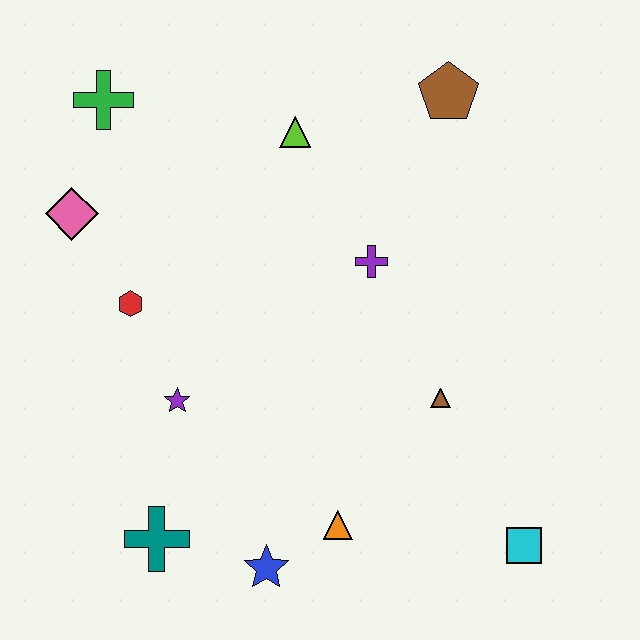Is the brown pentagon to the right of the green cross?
Yes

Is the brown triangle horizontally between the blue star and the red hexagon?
No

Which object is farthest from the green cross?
The cyan square is farthest from the green cross.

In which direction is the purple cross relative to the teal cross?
The purple cross is above the teal cross.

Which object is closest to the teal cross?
The blue star is closest to the teal cross.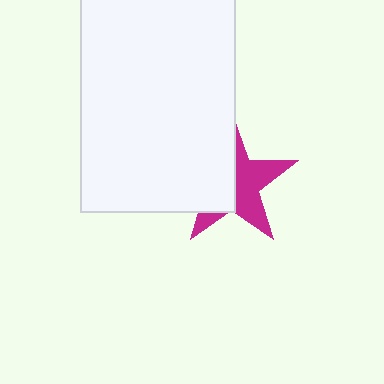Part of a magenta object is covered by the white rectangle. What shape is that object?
It is a star.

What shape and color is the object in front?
The object in front is a white rectangle.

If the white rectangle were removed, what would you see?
You would see the complete magenta star.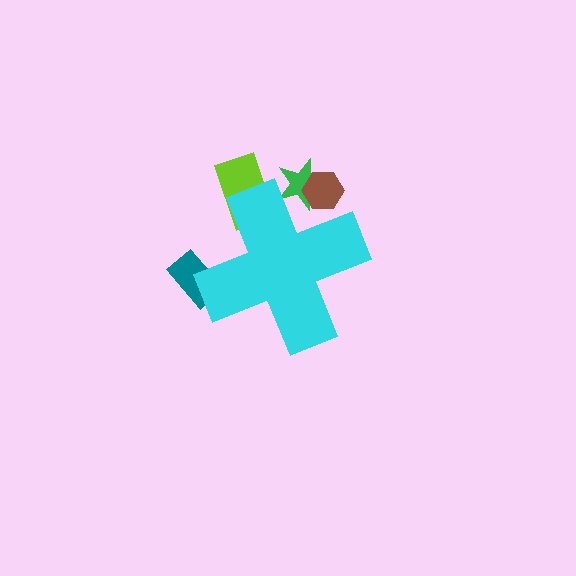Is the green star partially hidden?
Yes, the green star is partially hidden behind the cyan cross.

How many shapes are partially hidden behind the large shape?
4 shapes are partially hidden.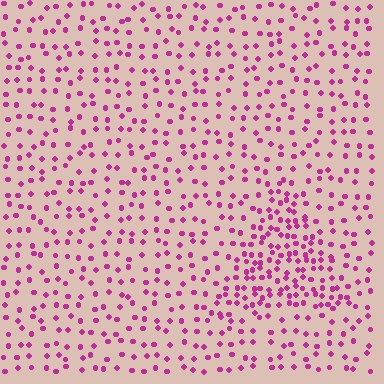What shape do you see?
I see a triangle.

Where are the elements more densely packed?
The elements are more densely packed inside the triangle boundary.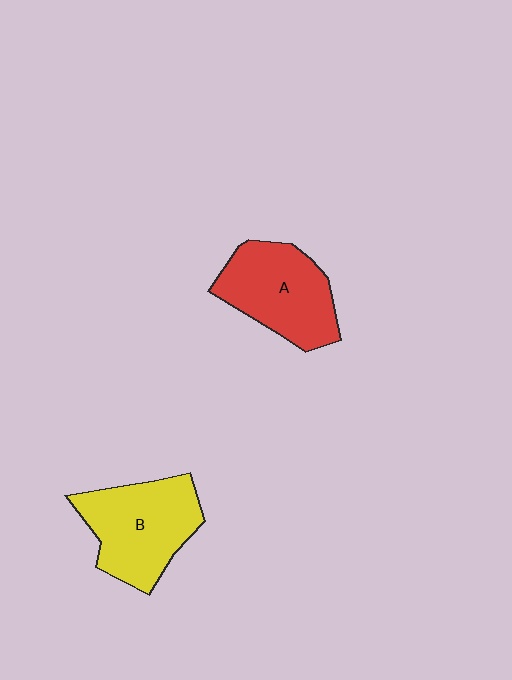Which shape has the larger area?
Shape B (yellow).